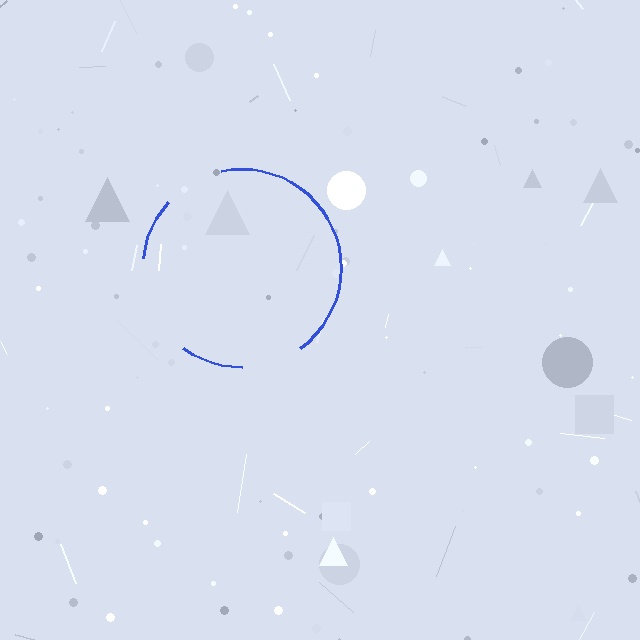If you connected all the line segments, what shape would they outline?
They would outline a circle.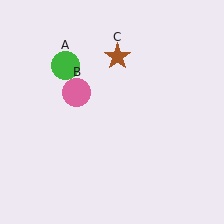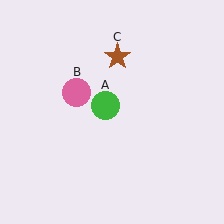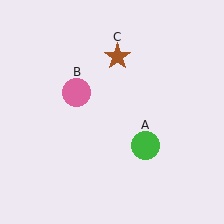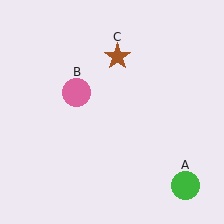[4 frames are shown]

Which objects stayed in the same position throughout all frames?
Pink circle (object B) and brown star (object C) remained stationary.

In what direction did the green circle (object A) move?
The green circle (object A) moved down and to the right.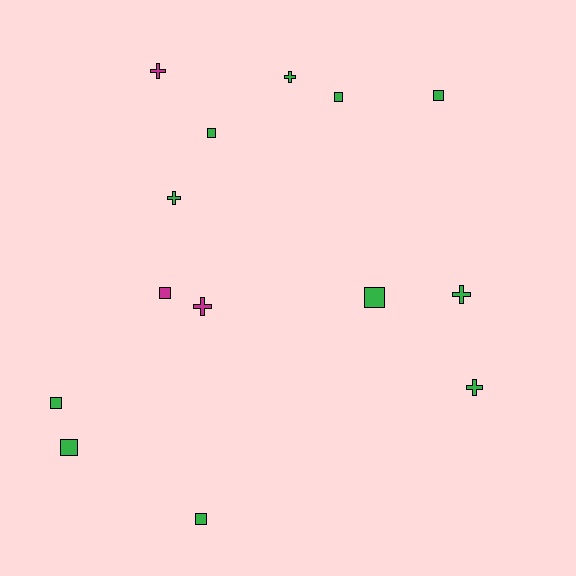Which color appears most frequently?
Green, with 11 objects.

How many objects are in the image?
There are 14 objects.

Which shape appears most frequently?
Square, with 8 objects.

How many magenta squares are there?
There is 1 magenta square.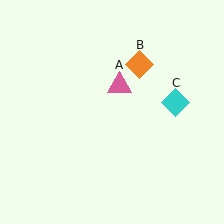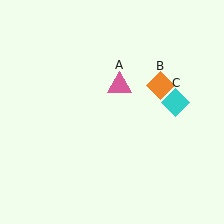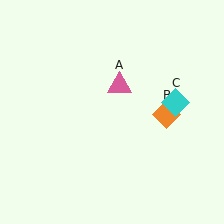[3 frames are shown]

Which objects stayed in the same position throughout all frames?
Pink triangle (object A) and cyan diamond (object C) remained stationary.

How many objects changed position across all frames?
1 object changed position: orange diamond (object B).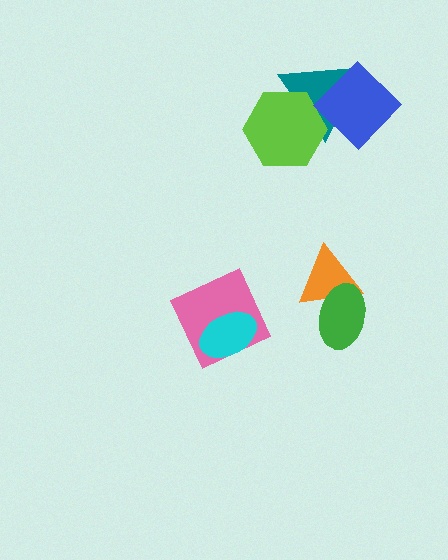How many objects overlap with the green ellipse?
1 object overlaps with the green ellipse.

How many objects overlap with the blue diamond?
2 objects overlap with the blue diamond.